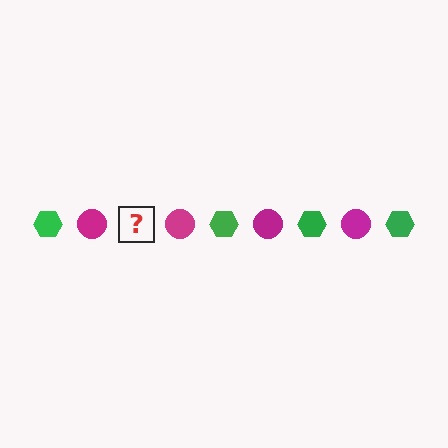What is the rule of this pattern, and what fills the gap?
The rule is that the pattern alternates between green hexagon and magenta circle. The gap should be filled with a green hexagon.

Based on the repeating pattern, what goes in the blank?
The blank should be a green hexagon.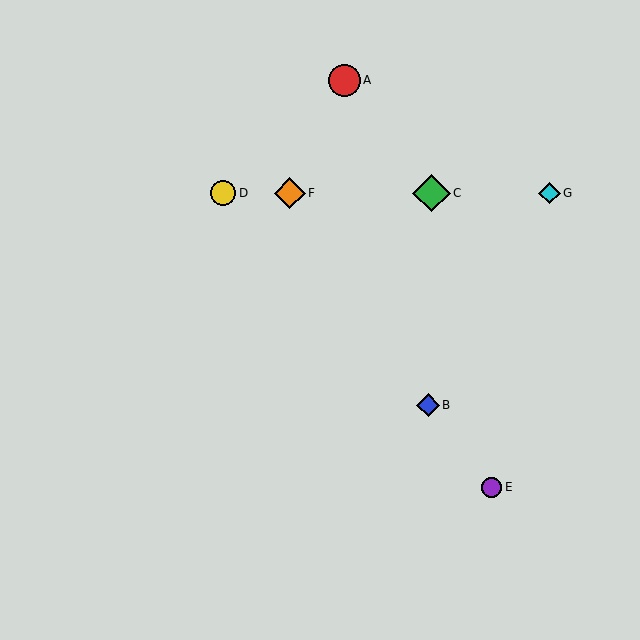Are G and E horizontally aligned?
No, G is at y≈193 and E is at y≈487.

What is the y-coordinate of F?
Object F is at y≈193.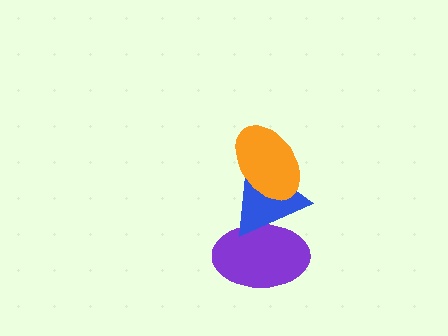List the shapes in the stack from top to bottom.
From top to bottom: the orange ellipse, the blue triangle, the purple ellipse.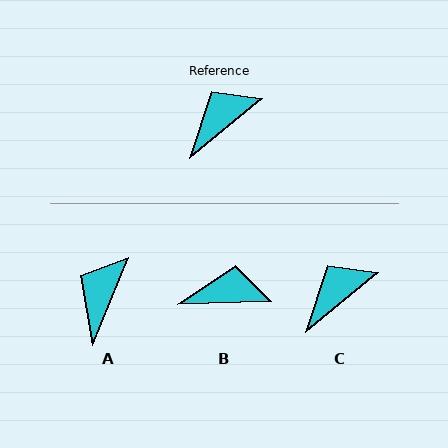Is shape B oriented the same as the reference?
No, it is off by about 37 degrees.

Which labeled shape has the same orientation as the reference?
C.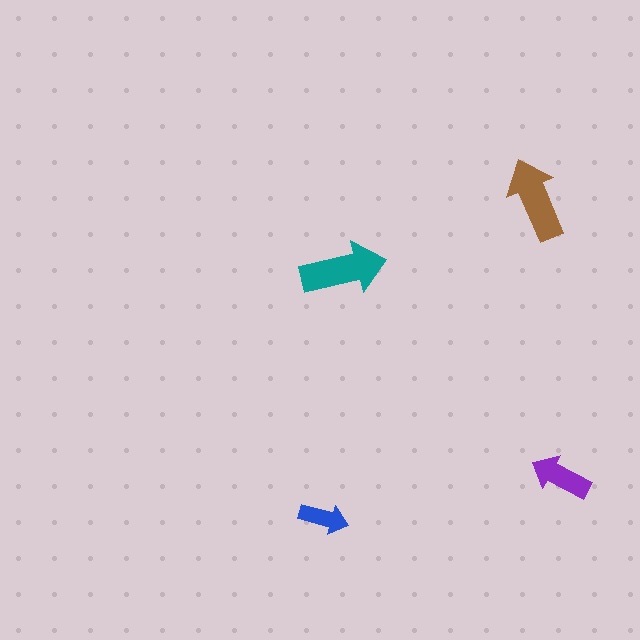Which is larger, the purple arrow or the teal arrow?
The teal one.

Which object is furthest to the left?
The blue arrow is leftmost.